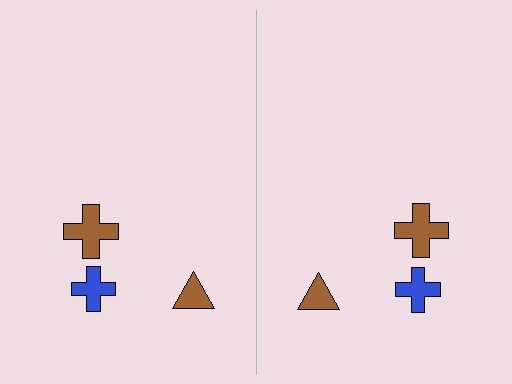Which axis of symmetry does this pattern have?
The pattern has a vertical axis of symmetry running through the center of the image.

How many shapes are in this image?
There are 6 shapes in this image.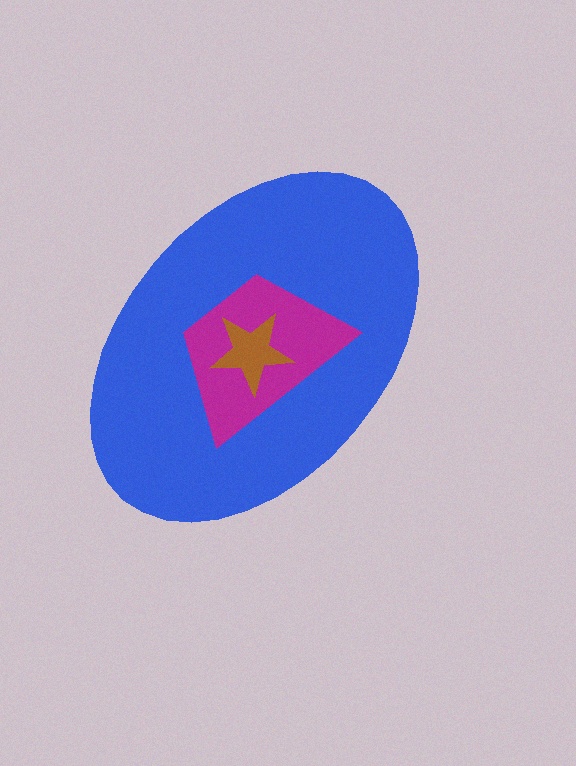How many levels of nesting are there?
3.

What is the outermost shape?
The blue ellipse.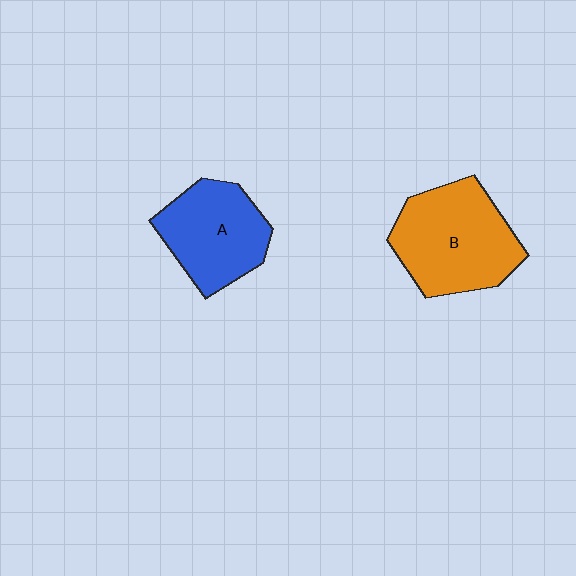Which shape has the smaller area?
Shape A (blue).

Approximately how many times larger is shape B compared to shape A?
Approximately 1.3 times.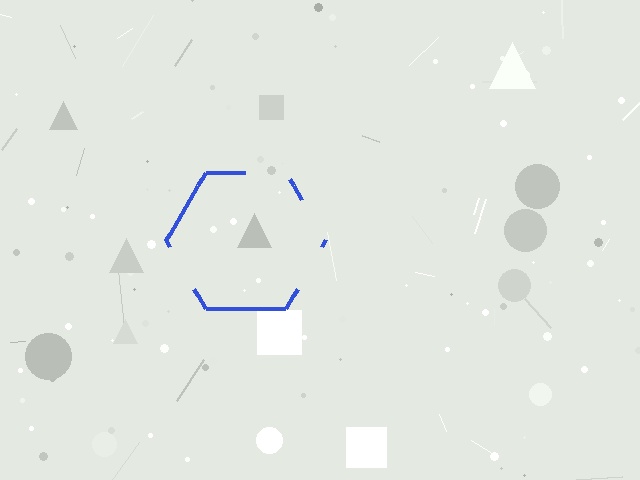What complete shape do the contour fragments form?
The contour fragments form a hexagon.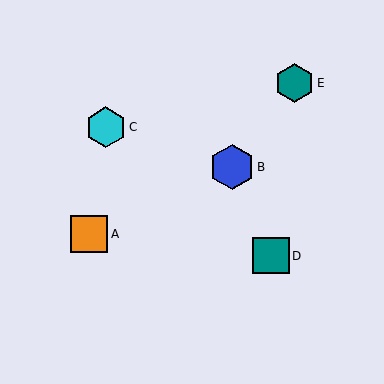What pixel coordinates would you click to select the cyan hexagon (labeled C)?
Click at (106, 127) to select the cyan hexagon C.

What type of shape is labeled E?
Shape E is a teal hexagon.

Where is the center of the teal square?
The center of the teal square is at (271, 256).